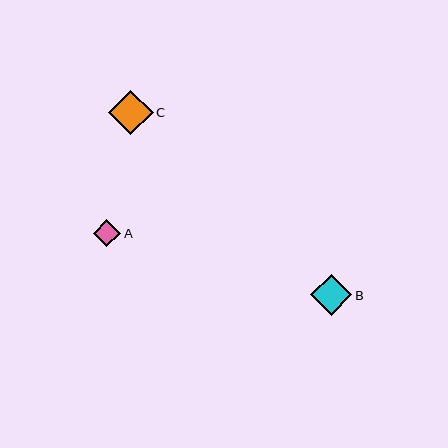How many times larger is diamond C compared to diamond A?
Diamond C is approximately 1.6 times the size of diamond A.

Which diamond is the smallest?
Diamond A is the smallest with a size of approximately 28 pixels.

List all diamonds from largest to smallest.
From largest to smallest: C, B, A.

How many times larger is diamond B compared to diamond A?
Diamond B is approximately 1.5 times the size of diamond A.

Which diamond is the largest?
Diamond C is the largest with a size of approximately 44 pixels.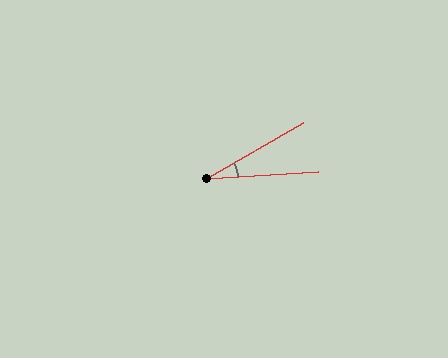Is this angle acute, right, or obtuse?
It is acute.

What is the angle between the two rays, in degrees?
Approximately 26 degrees.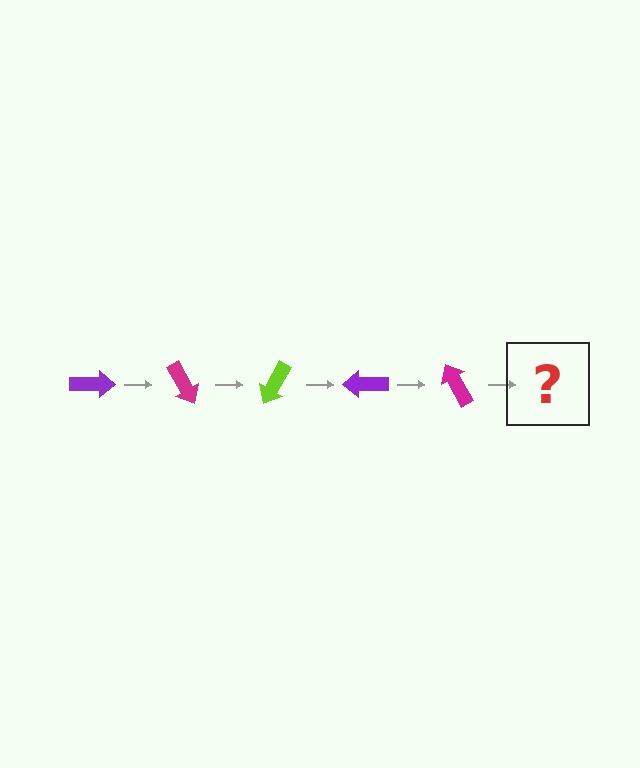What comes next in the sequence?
The next element should be a lime arrow, rotated 300 degrees from the start.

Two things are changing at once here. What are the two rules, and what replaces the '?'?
The two rules are that it rotates 60 degrees each step and the color cycles through purple, magenta, and lime. The '?' should be a lime arrow, rotated 300 degrees from the start.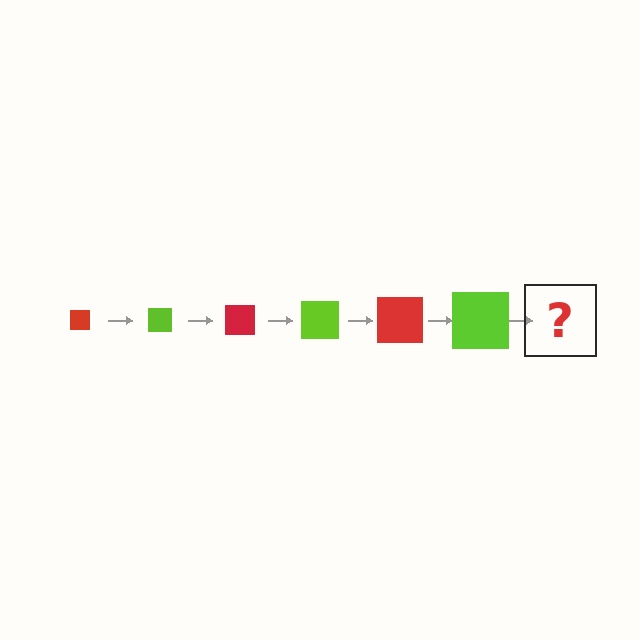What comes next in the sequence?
The next element should be a red square, larger than the previous one.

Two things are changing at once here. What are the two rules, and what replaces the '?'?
The two rules are that the square grows larger each step and the color cycles through red and lime. The '?' should be a red square, larger than the previous one.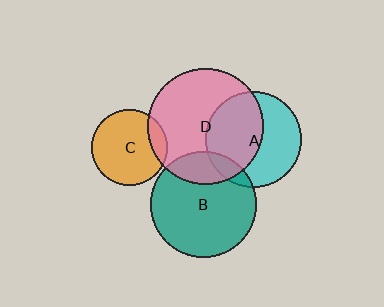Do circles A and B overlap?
Yes.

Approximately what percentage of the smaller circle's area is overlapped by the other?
Approximately 10%.